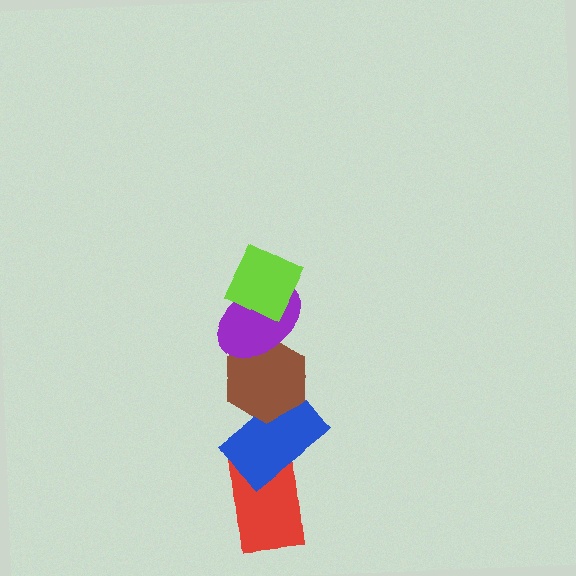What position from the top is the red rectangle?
The red rectangle is 5th from the top.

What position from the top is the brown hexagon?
The brown hexagon is 3rd from the top.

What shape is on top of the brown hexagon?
The purple ellipse is on top of the brown hexagon.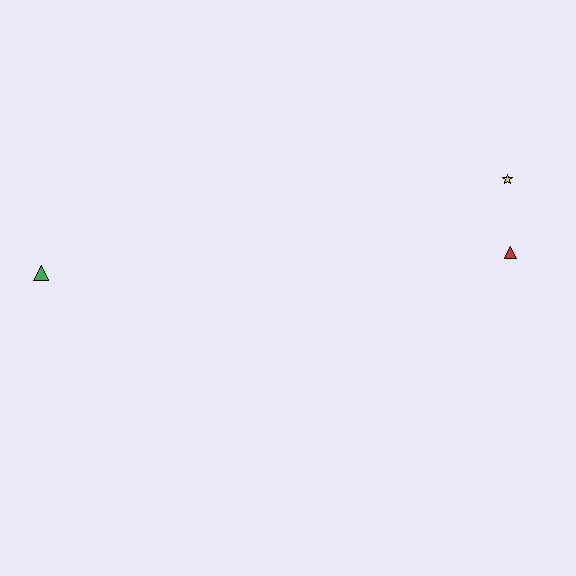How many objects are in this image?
There are 3 objects.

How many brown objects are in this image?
There are no brown objects.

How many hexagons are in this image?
There are no hexagons.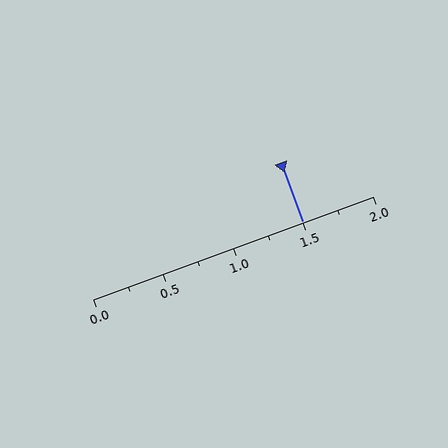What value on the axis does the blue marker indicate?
The marker indicates approximately 1.5.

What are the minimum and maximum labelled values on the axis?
The axis runs from 0.0 to 2.0.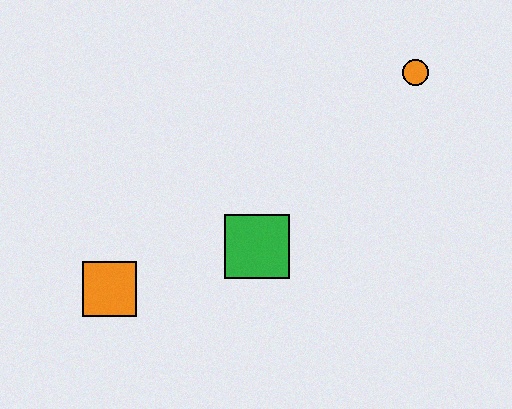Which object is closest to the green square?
The orange square is closest to the green square.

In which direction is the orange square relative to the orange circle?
The orange square is to the left of the orange circle.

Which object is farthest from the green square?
The orange circle is farthest from the green square.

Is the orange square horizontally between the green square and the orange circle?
No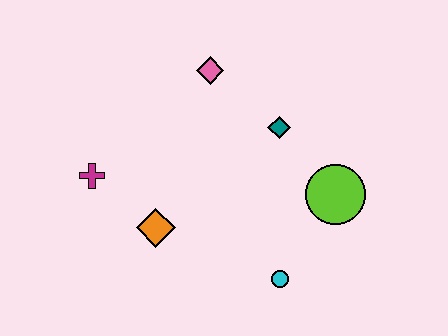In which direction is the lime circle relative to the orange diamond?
The lime circle is to the right of the orange diamond.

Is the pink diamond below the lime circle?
No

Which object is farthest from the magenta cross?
The lime circle is farthest from the magenta cross.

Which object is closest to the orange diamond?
The magenta cross is closest to the orange diamond.